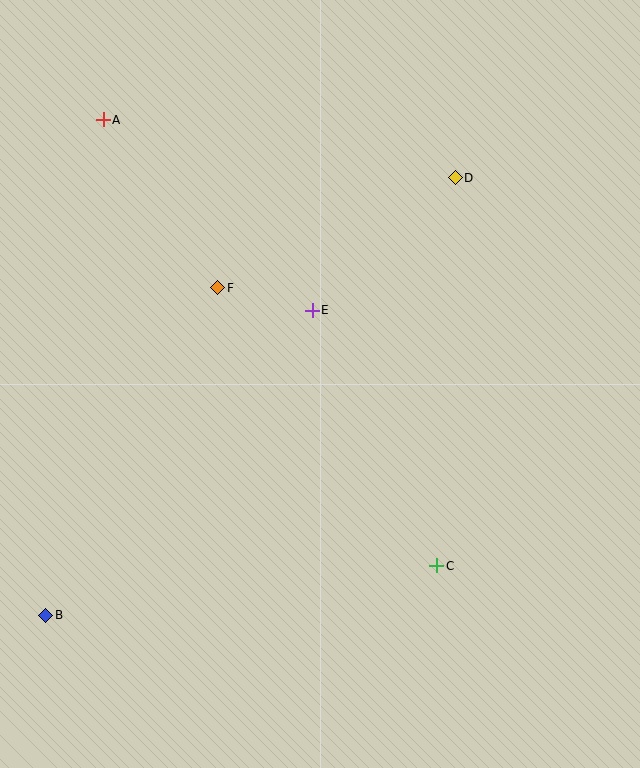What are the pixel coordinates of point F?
Point F is at (218, 288).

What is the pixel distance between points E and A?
The distance between E and A is 283 pixels.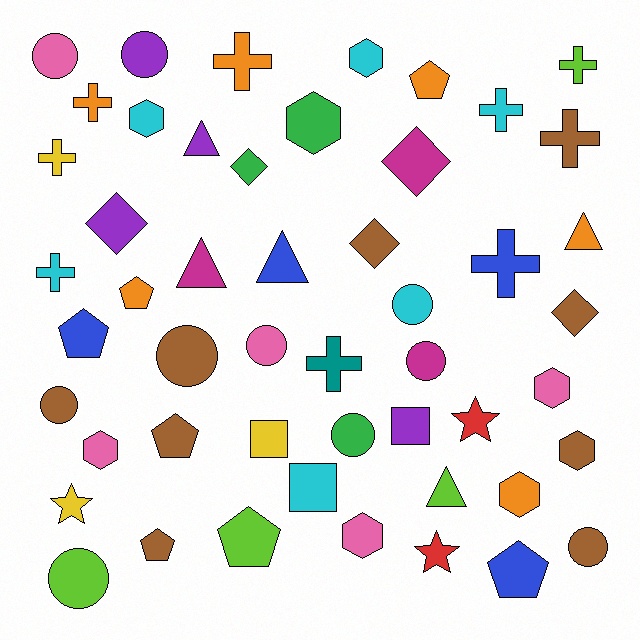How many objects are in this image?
There are 50 objects.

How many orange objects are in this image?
There are 6 orange objects.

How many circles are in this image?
There are 10 circles.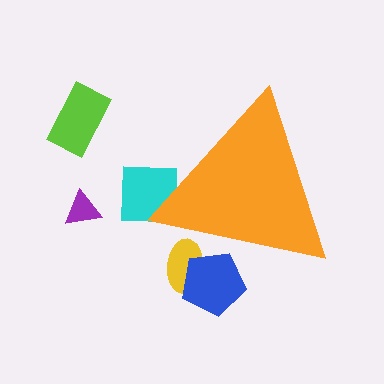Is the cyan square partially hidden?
Yes, the cyan square is partially hidden behind the orange triangle.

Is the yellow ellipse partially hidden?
Yes, the yellow ellipse is partially hidden behind the orange triangle.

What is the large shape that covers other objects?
An orange triangle.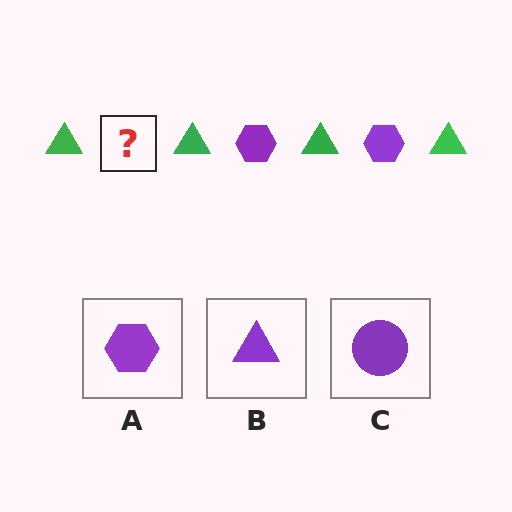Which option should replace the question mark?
Option A.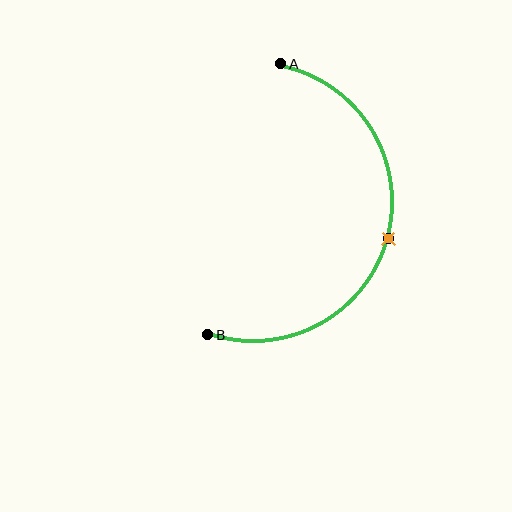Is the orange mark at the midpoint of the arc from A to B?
Yes. The orange mark lies on the arc at equal arc-length from both A and B — it is the arc midpoint.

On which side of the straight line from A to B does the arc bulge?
The arc bulges to the right of the straight line connecting A and B.